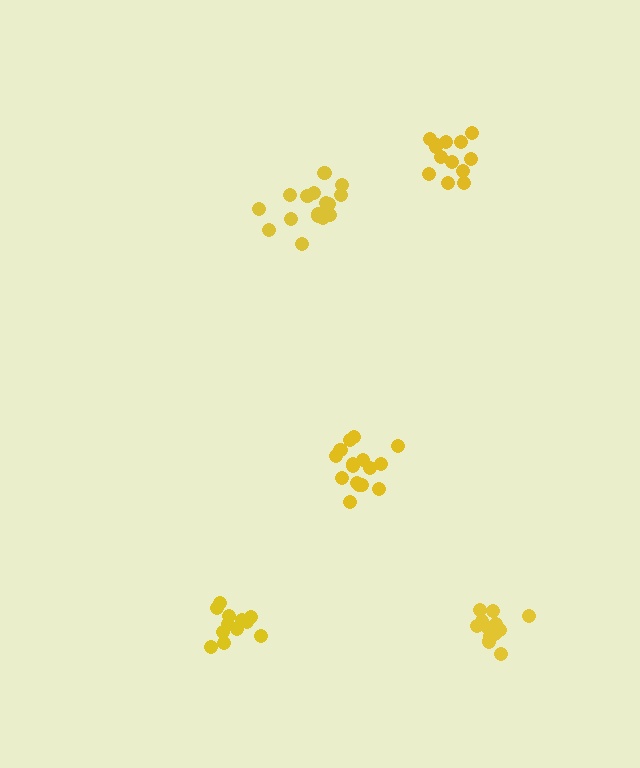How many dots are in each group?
Group 1: 16 dots, Group 2: 16 dots, Group 3: 13 dots, Group 4: 13 dots, Group 5: 12 dots (70 total).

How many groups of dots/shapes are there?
There are 5 groups.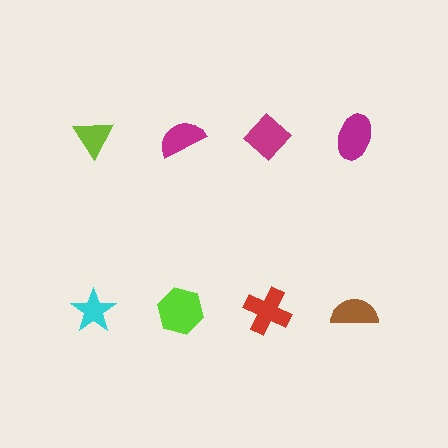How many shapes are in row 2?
4 shapes.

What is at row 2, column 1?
A cyan star.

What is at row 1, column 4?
A magenta ellipse.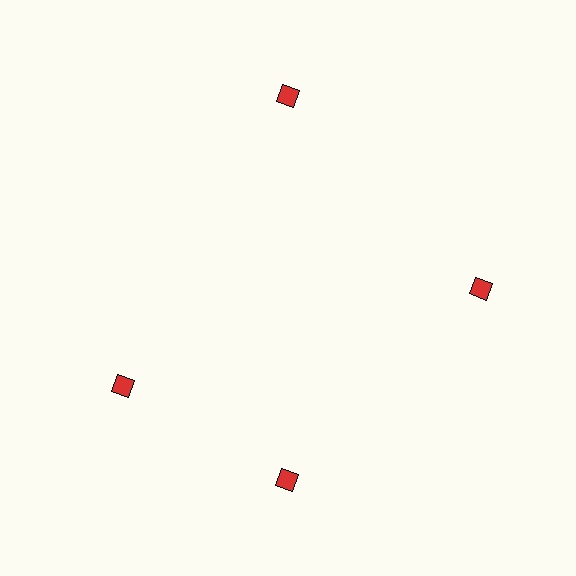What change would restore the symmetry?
The symmetry would be restored by rotating it back into even spacing with its neighbors so that all 4 diamonds sit at equal angles and equal distance from the center.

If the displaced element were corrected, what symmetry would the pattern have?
It would have 4-fold rotational symmetry — the pattern would map onto itself every 90 degrees.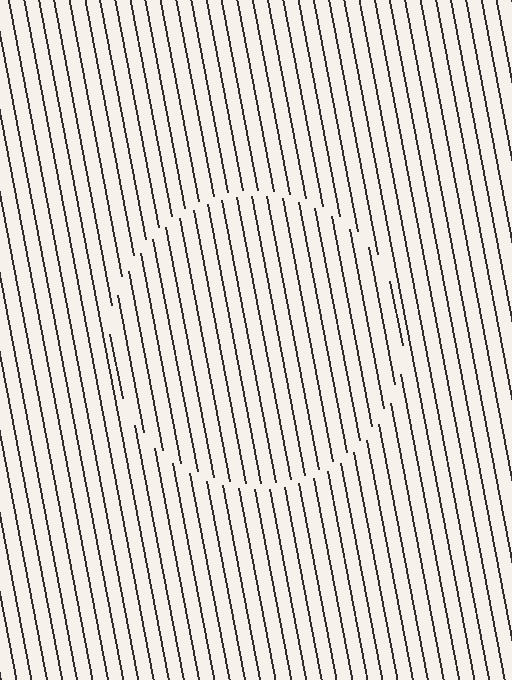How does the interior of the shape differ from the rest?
The interior of the shape contains the same grating, shifted by half a period — the contour is defined by the phase discontinuity where line-ends from the inner and outer gratings abut.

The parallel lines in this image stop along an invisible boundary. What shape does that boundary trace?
An illusory circle. The interior of the shape contains the same grating, shifted by half a period — the contour is defined by the phase discontinuity where line-ends from the inner and outer gratings abut.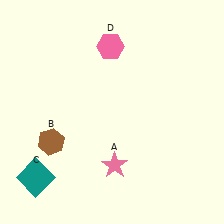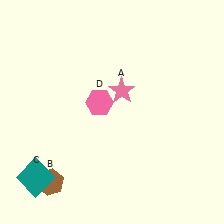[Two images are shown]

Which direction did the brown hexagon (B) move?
The brown hexagon (B) moved down.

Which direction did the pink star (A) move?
The pink star (A) moved up.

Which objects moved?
The objects that moved are: the pink star (A), the brown hexagon (B), the pink hexagon (D).